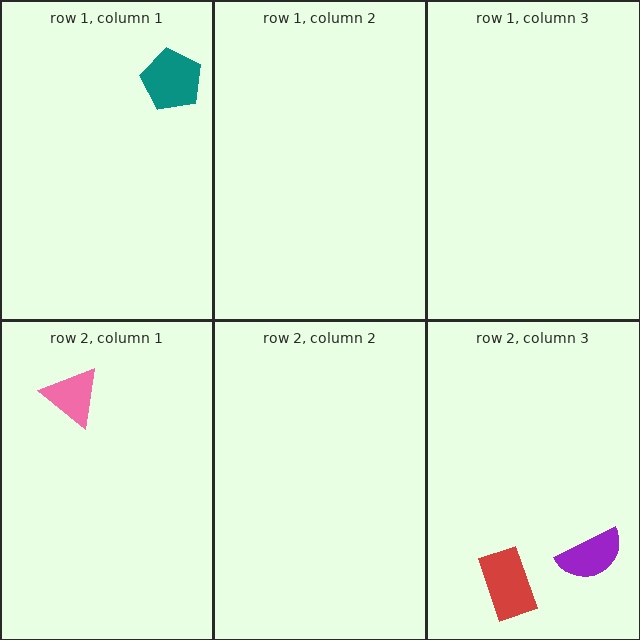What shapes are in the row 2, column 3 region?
The purple semicircle, the red rectangle.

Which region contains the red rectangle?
The row 2, column 3 region.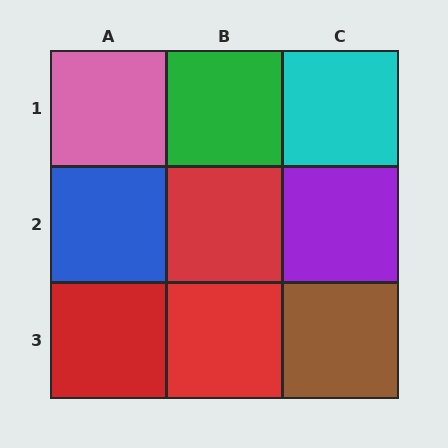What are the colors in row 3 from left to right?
Red, red, brown.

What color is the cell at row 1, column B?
Green.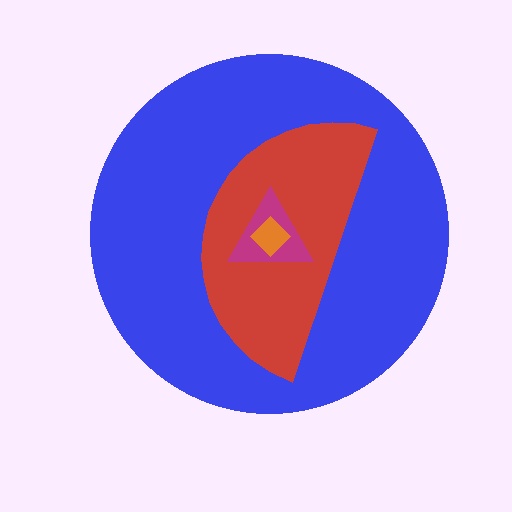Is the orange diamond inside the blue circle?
Yes.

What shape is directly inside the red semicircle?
The magenta triangle.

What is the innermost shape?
The orange diamond.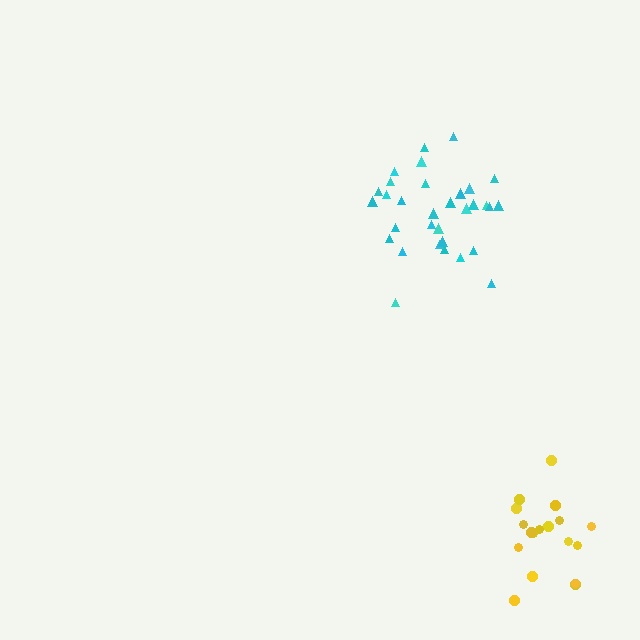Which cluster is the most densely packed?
Cyan.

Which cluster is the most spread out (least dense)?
Yellow.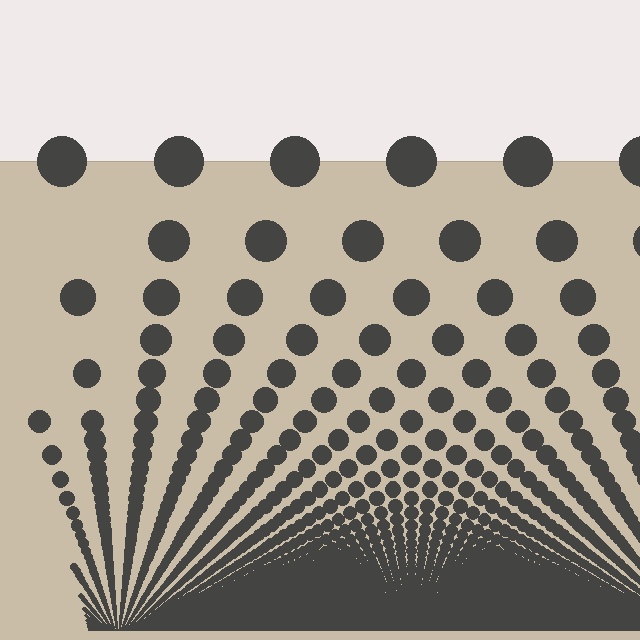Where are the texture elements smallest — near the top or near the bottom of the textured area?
Near the bottom.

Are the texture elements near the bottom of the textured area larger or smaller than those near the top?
Smaller. The gradient is inverted — elements near the bottom are smaller and denser.